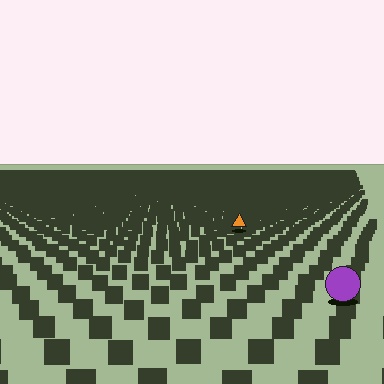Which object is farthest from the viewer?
The orange triangle is farthest from the viewer. It appears smaller and the ground texture around it is denser.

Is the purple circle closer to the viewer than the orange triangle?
Yes. The purple circle is closer — you can tell from the texture gradient: the ground texture is coarser near it.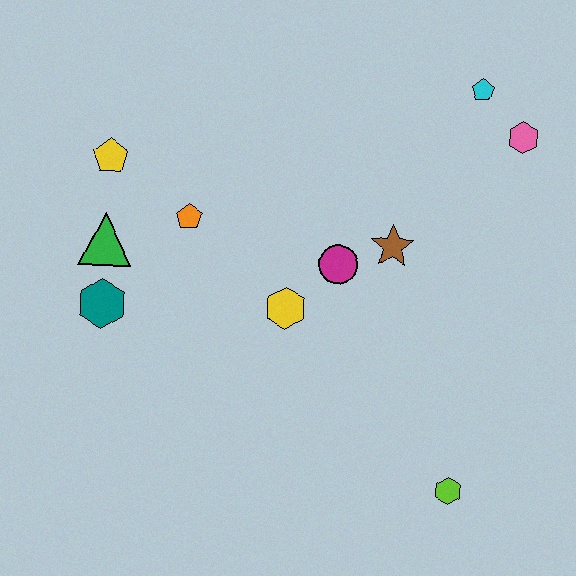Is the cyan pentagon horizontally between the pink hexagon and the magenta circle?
Yes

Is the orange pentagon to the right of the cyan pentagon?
No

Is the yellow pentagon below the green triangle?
No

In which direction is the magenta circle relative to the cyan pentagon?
The magenta circle is below the cyan pentagon.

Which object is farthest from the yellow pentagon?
The lime hexagon is farthest from the yellow pentagon.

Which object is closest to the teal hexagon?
The green triangle is closest to the teal hexagon.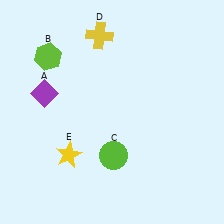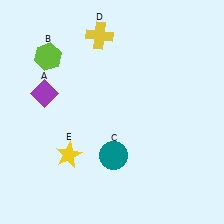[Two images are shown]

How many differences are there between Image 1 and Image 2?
There is 1 difference between the two images.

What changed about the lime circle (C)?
In Image 1, C is lime. In Image 2, it changed to teal.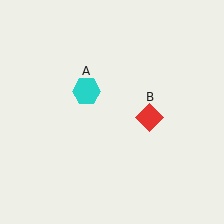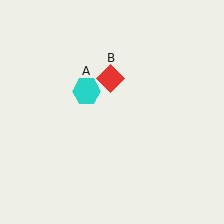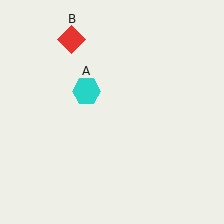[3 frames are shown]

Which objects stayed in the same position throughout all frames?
Cyan hexagon (object A) remained stationary.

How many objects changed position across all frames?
1 object changed position: red diamond (object B).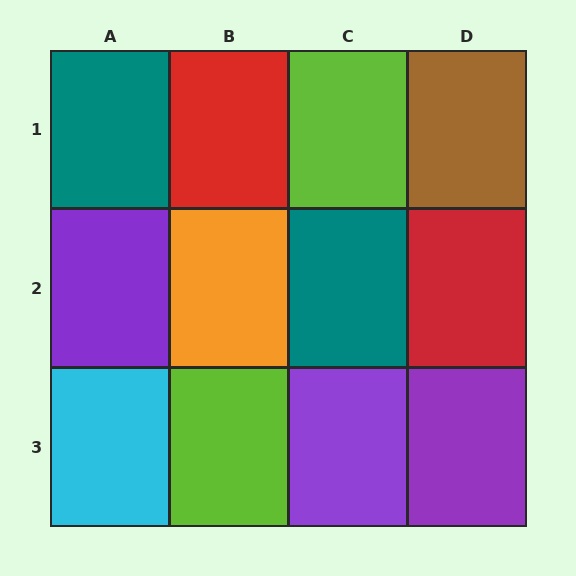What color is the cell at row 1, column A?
Teal.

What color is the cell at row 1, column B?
Red.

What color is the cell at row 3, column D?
Purple.